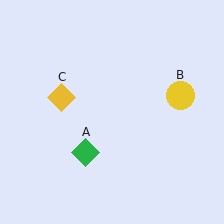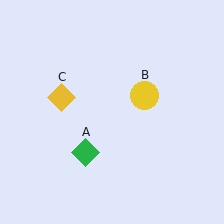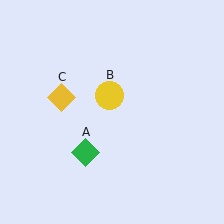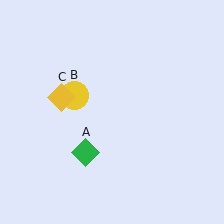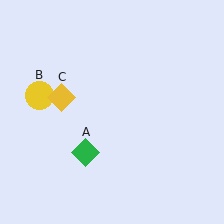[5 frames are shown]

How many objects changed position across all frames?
1 object changed position: yellow circle (object B).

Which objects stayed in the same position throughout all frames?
Green diamond (object A) and yellow diamond (object C) remained stationary.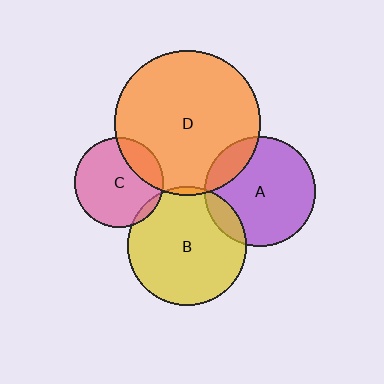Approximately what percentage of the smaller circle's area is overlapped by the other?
Approximately 15%.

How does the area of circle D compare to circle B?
Approximately 1.5 times.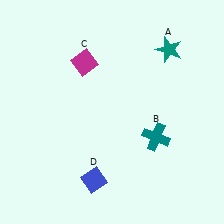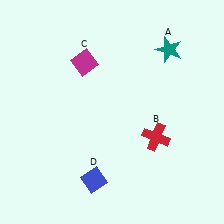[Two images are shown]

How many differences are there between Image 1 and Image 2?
There is 1 difference between the two images.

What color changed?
The cross (B) changed from teal in Image 1 to red in Image 2.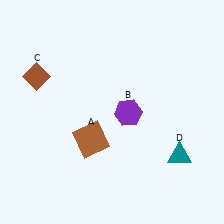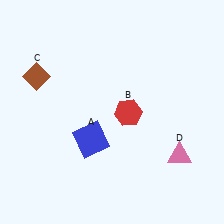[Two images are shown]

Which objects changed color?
A changed from brown to blue. B changed from purple to red. D changed from teal to pink.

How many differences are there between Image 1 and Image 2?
There are 3 differences between the two images.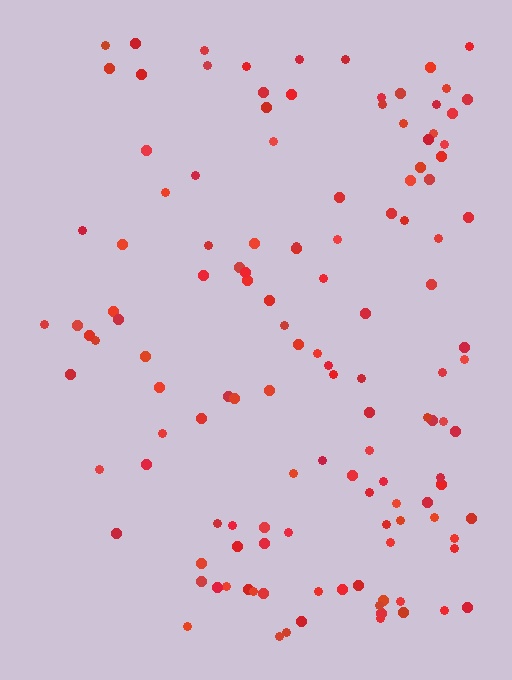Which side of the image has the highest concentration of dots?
The right.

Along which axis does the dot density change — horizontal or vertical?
Horizontal.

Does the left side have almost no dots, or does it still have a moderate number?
Still a moderate number, just noticeably fewer than the right.